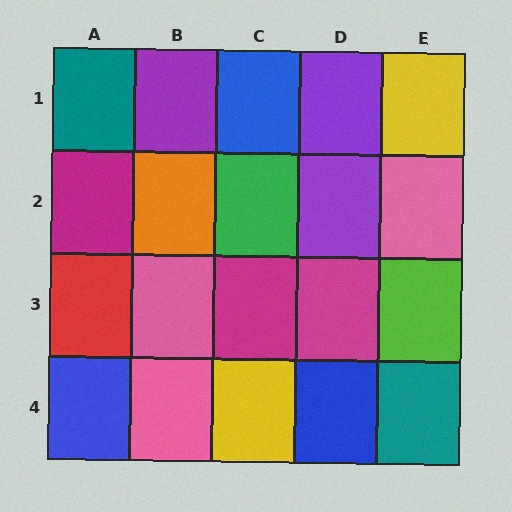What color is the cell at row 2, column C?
Green.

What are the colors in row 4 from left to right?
Blue, pink, yellow, blue, teal.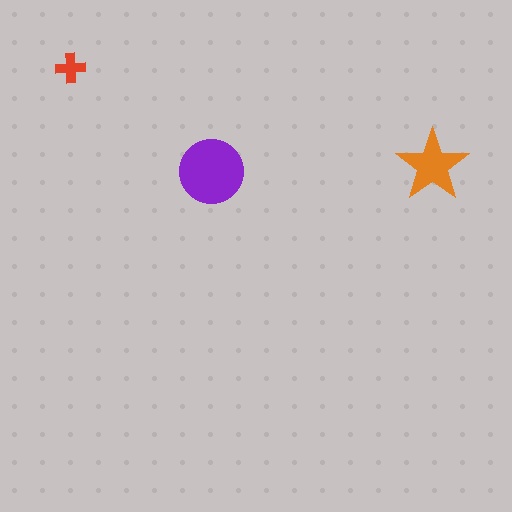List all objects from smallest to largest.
The red cross, the orange star, the purple circle.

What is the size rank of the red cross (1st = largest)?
3rd.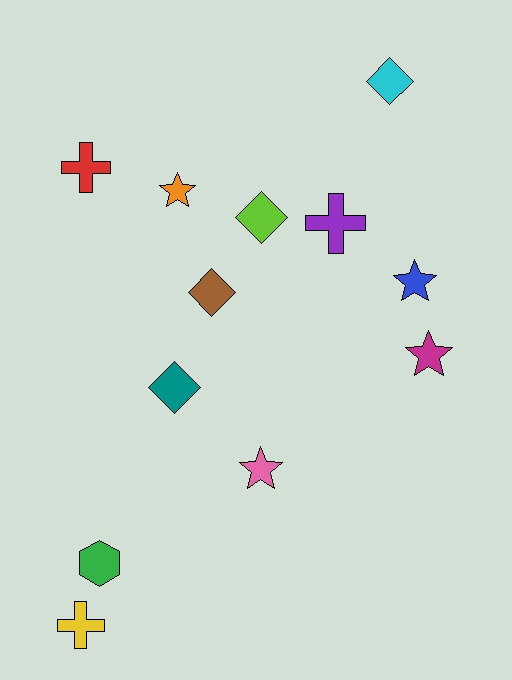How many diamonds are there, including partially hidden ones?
There are 4 diamonds.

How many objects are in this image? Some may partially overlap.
There are 12 objects.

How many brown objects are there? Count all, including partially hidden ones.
There is 1 brown object.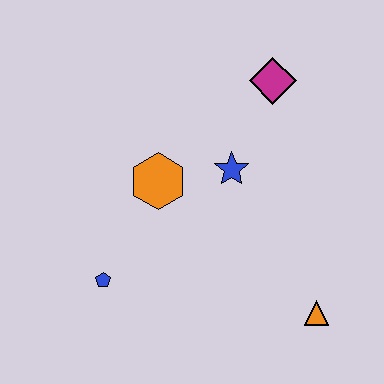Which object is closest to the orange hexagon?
The blue star is closest to the orange hexagon.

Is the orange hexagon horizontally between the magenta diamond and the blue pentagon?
Yes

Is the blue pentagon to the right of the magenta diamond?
No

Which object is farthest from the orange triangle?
The magenta diamond is farthest from the orange triangle.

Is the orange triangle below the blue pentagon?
Yes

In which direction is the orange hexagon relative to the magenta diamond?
The orange hexagon is to the left of the magenta diamond.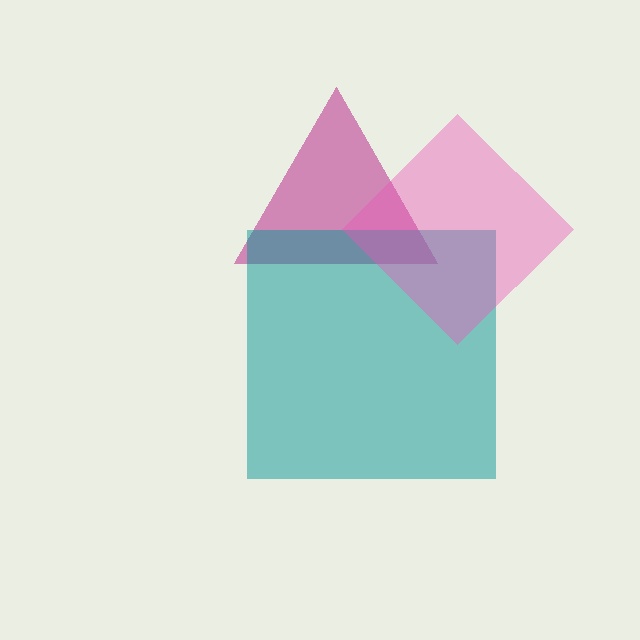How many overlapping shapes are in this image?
There are 3 overlapping shapes in the image.